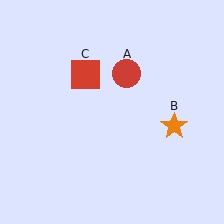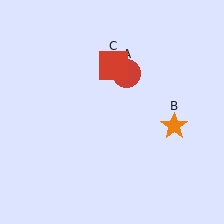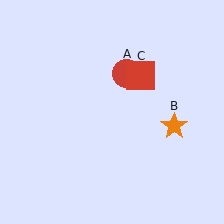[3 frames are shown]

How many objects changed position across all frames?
1 object changed position: red square (object C).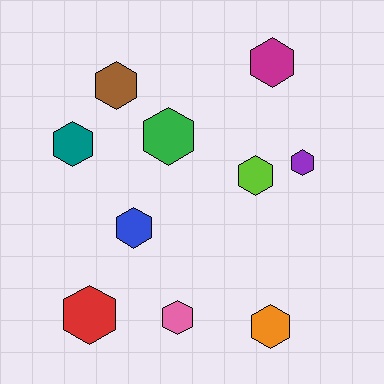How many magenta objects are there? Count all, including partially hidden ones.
There is 1 magenta object.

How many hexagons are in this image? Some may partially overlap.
There are 10 hexagons.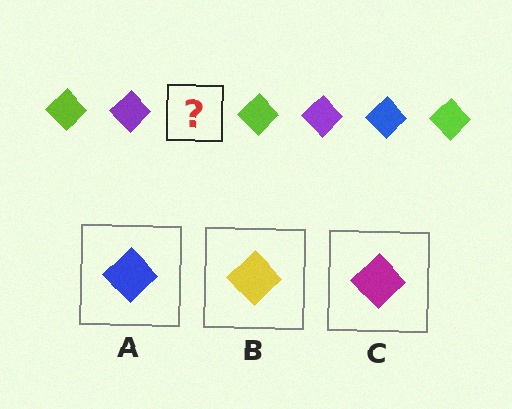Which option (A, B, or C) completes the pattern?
A.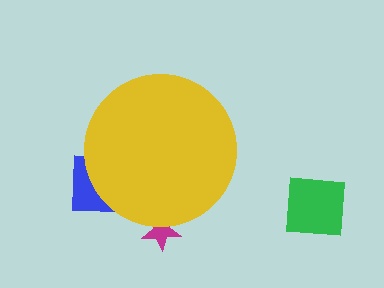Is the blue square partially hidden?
Yes, the blue square is partially hidden behind the yellow circle.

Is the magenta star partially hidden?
Yes, the magenta star is partially hidden behind the yellow circle.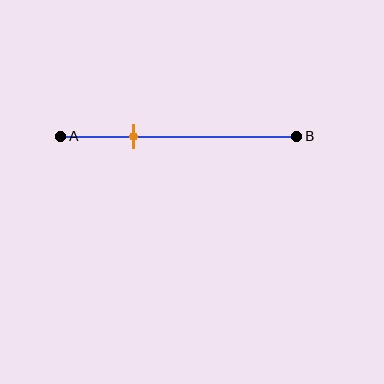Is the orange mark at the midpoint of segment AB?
No, the mark is at about 30% from A, not at the 50% midpoint.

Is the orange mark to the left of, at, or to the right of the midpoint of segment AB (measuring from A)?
The orange mark is to the left of the midpoint of segment AB.